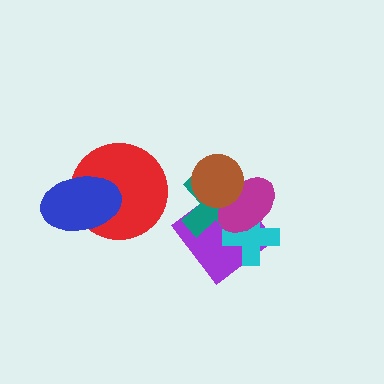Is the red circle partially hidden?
Yes, it is partially covered by another shape.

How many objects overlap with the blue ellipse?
1 object overlaps with the blue ellipse.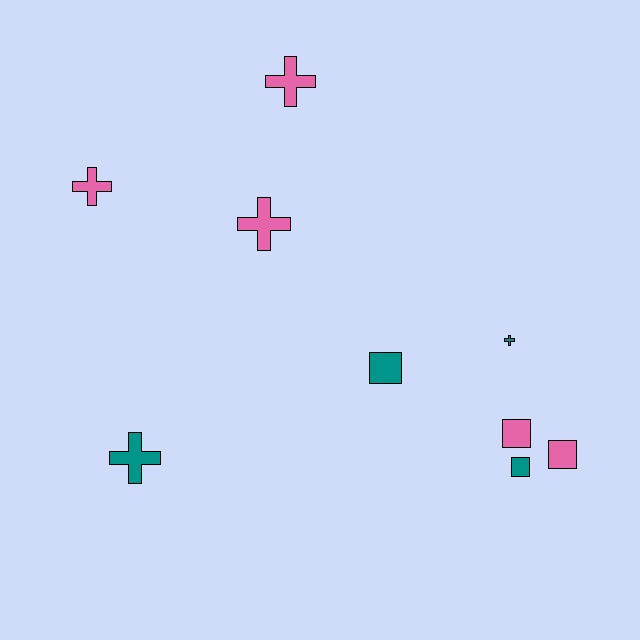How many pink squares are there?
There are 2 pink squares.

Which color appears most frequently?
Pink, with 5 objects.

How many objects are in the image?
There are 9 objects.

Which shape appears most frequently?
Cross, with 5 objects.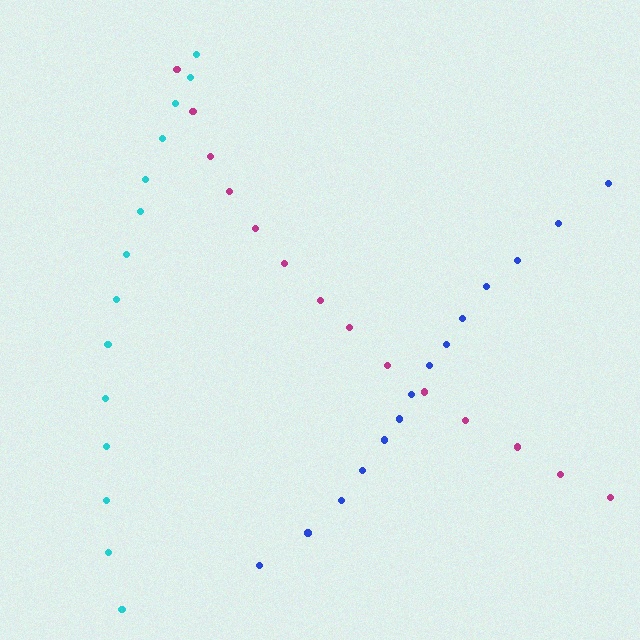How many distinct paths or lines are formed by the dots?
There are 3 distinct paths.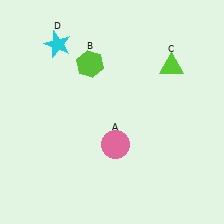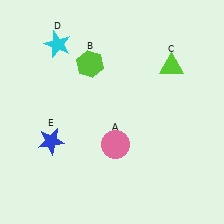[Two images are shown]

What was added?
A blue star (E) was added in Image 2.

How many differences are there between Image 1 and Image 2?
There is 1 difference between the two images.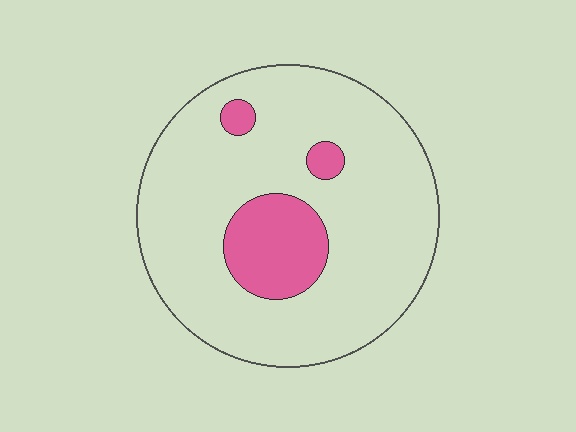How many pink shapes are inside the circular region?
3.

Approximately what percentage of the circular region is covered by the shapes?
Approximately 15%.